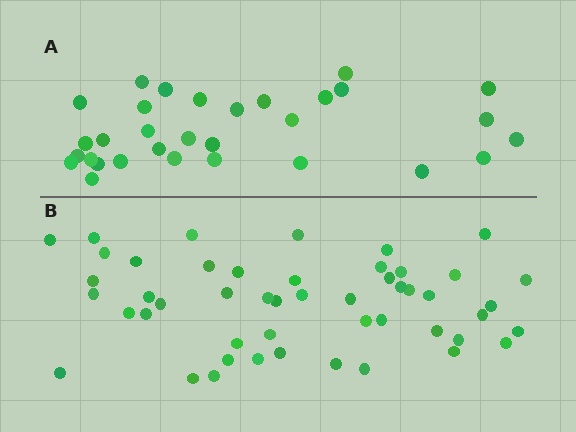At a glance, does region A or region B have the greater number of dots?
Region B (the bottom region) has more dots.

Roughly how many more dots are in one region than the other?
Region B has approximately 20 more dots than region A.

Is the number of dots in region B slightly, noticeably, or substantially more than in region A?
Region B has substantially more. The ratio is roughly 1.6 to 1.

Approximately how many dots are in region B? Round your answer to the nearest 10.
About 50 dots. (The exact count is 49, which rounds to 50.)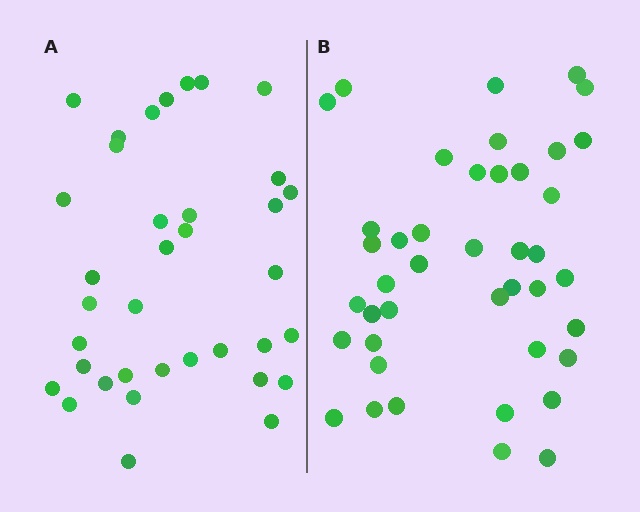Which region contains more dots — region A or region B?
Region B (the right region) has more dots.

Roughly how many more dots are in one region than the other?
Region B has about 6 more dots than region A.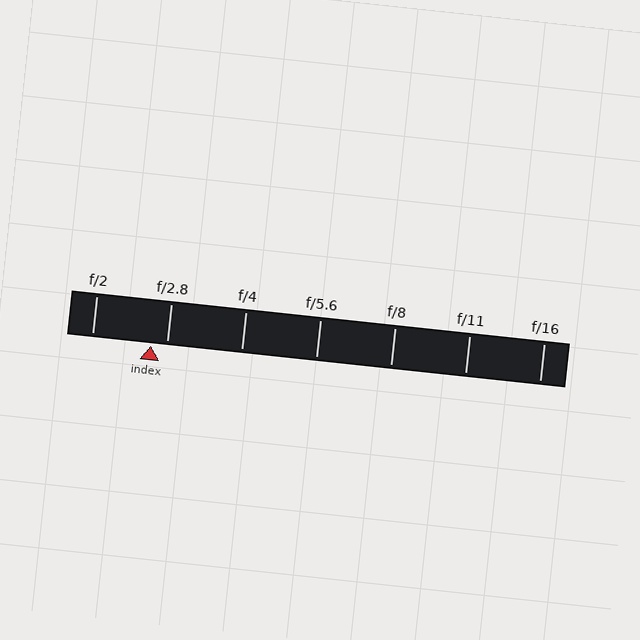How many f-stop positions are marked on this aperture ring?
There are 7 f-stop positions marked.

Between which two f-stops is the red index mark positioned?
The index mark is between f/2 and f/2.8.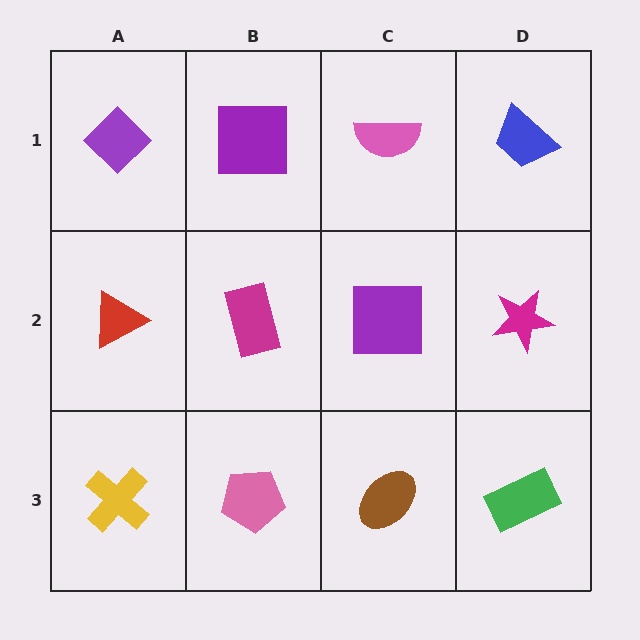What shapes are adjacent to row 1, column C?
A purple square (row 2, column C), a purple square (row 1, column B), a blue trapezoid (row 1, column D).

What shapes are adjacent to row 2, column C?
A pink semicircle (row 1, column C), a brown ellipse (row 3, column C), a magenta rectangle (row 2, column B), a magenta star (row 2, column D).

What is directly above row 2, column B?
A purple square.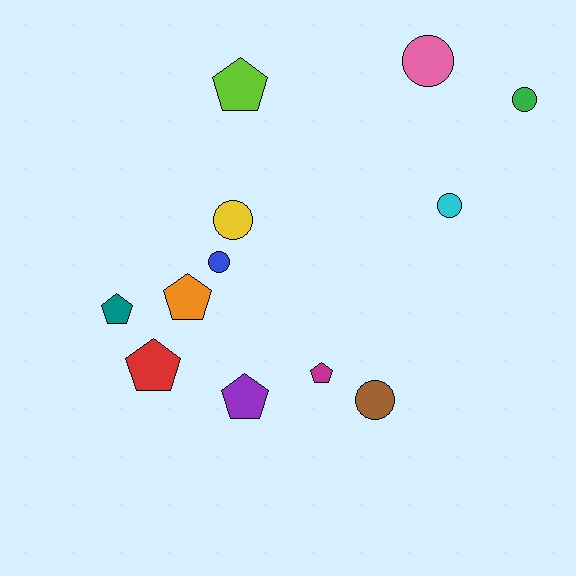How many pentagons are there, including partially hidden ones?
There are 6 pentagons.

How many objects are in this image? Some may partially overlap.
There are 12 objects.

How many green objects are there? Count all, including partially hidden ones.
There is 1 green object.